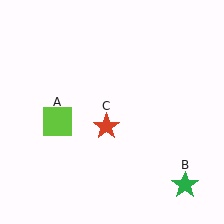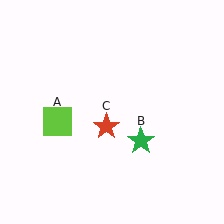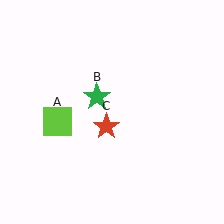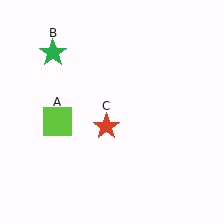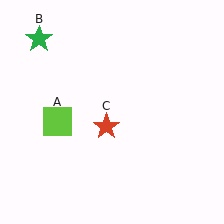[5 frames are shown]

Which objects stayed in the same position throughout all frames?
Lime square (object A) and red star (object C) remained stationary.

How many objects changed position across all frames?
1 object changed position: green star (object B).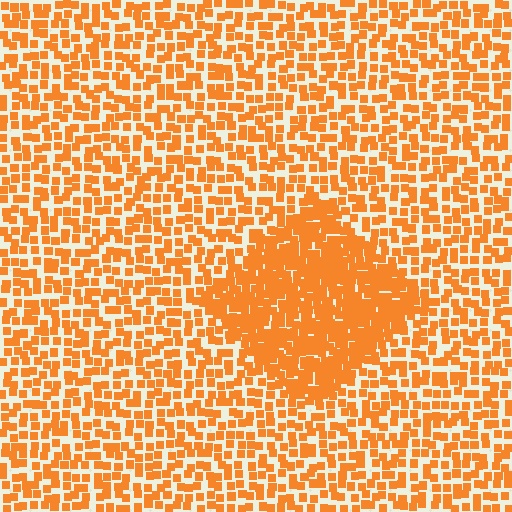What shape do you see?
I see a diamond.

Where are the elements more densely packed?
The elements are more densely packed inside the diamond boundary.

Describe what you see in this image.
The image contains small orange elements arranged at two different densities. A diamond-shaped region is visible where the elements are more densely packed than the surrounding area.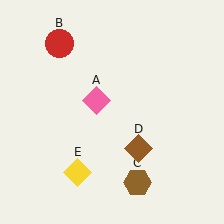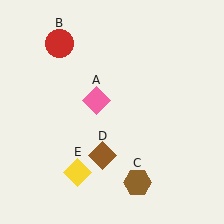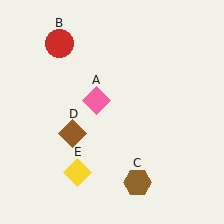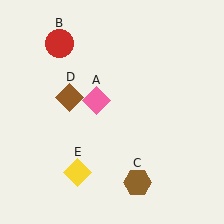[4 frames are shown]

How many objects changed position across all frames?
1 object changed position: brown diamond (object D).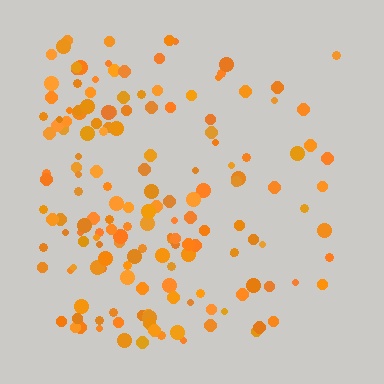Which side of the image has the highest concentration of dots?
The left.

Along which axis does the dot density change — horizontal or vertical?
Horizontal.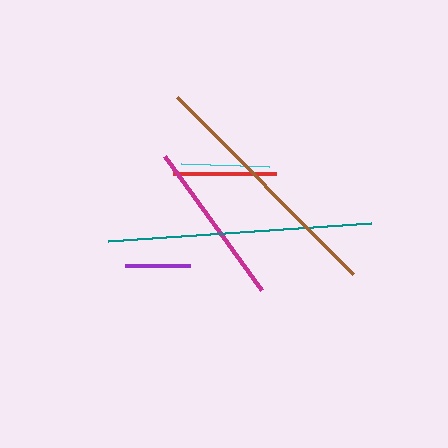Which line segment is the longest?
The teal line is the longest at approximately 264 pixels.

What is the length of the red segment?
The red segment is approximately 102 pixels long.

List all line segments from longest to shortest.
From longest to shortest: teal, brown, magenta, red, cyan, purple.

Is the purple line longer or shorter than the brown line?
The brown line is longer than the purple line.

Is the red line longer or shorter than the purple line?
The red line is longer than the purple line.